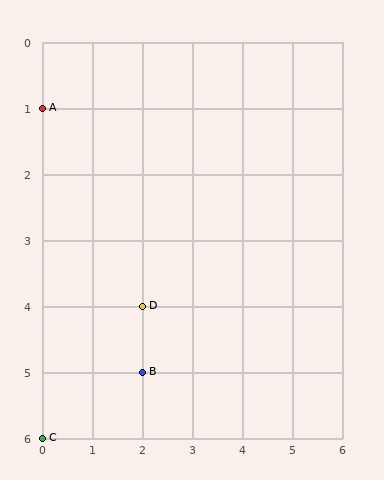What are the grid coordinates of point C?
Point C is at grid coordinates (0, 6).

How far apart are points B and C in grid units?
Points B and C are 2 columns and 1 row apart (about 2.2 grid units diagonally).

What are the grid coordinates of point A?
Point A is at grid coordinates (0, 1).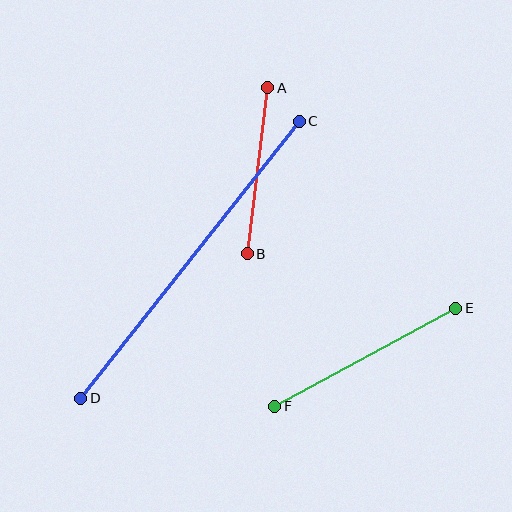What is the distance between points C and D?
The distance is approximately 353 pixels.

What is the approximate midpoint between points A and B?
The midpoint is at approximately (258, 171) pixels.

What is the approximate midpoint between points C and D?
The midpoint is at approximately (190, 260) pixels.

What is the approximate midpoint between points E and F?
The midpoint is at approximately (365, 357) pixels.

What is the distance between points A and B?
The distance is approximately 167 pixels.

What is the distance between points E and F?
The distance is approximately 206 pixels.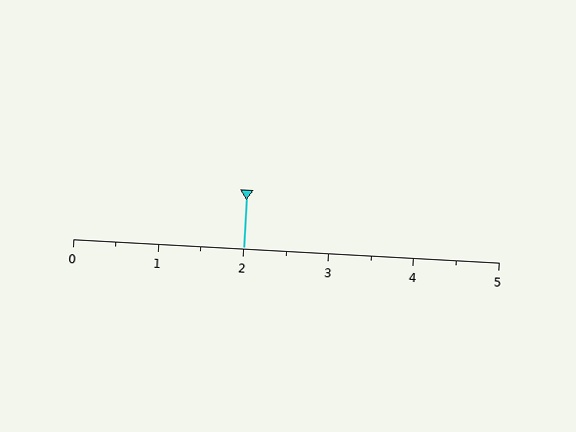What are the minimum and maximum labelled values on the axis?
The axis runs from 0 to 5.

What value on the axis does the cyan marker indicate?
The marker indicates approximately 2.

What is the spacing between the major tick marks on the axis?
The major ticks are spaced 1 apart.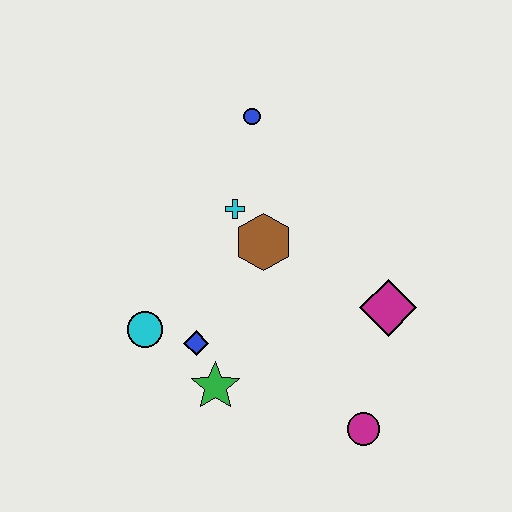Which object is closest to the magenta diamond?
The magenta circle is closest to the magenta diamond.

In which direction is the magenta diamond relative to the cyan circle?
The magenta diamond is to the right of the cyan circle.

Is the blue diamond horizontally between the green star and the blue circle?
No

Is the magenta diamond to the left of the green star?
No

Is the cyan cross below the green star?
No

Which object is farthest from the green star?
The blue circle is farthest from the green star.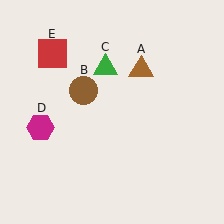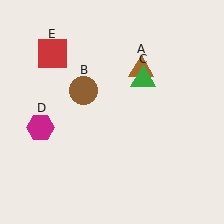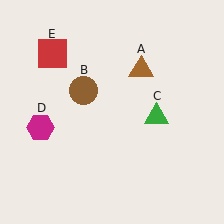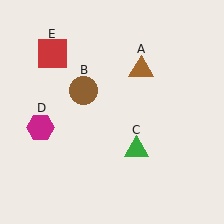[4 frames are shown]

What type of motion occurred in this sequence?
The green triangle (object C) rotated clockwise around the center of the scene.